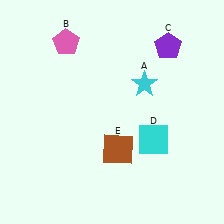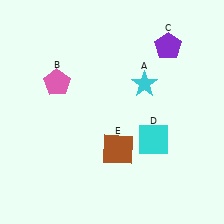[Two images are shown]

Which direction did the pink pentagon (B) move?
The pink pentagon (B) moved down.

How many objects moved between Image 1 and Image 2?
1 object moved between the two images.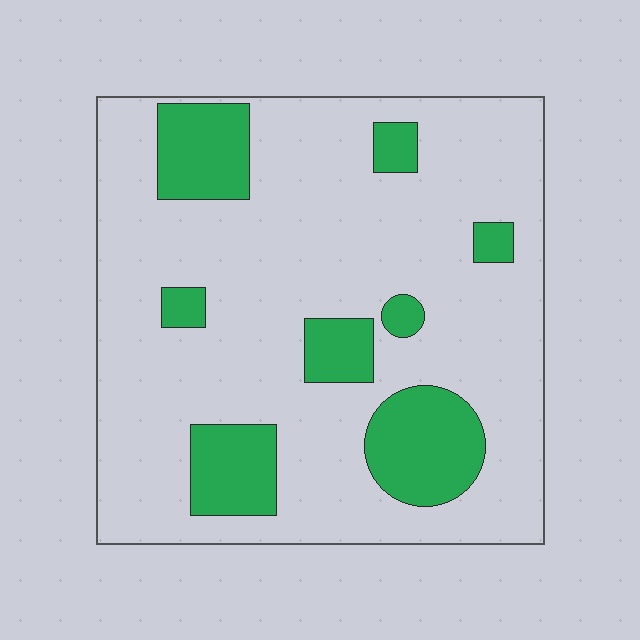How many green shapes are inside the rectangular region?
8.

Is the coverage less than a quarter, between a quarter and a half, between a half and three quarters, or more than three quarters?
Less than a quarter.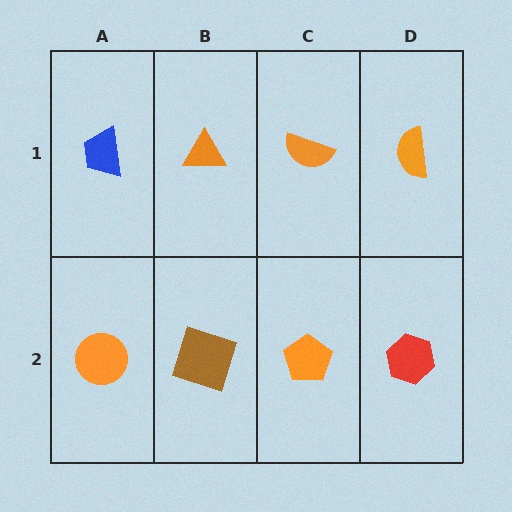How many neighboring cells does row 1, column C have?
3.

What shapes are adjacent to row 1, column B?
A brown square (row 2, column B), a blue trapezoid (row 1, column A), an orange semicircle (row 1, column C).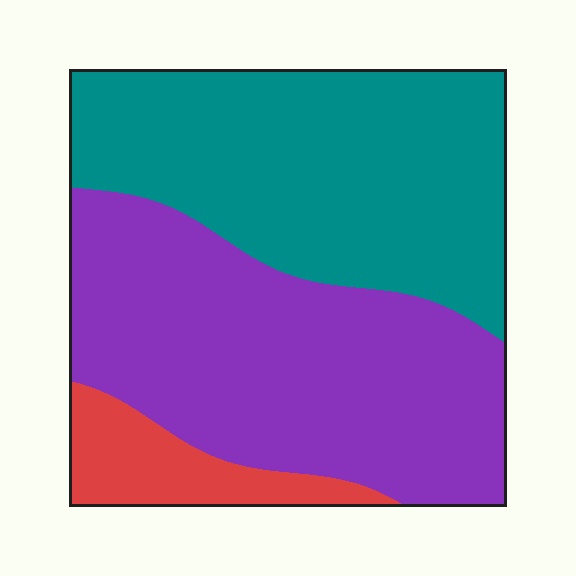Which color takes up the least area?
Red, at roughly 10%.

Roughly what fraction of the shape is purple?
Purple covers about 45% of the shape.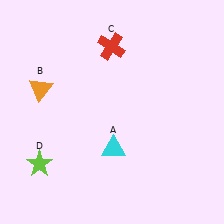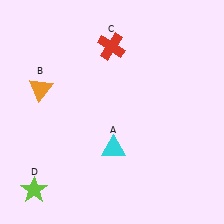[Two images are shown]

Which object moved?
The lime star (D) moved down.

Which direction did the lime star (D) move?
The lime star (D) moved down.